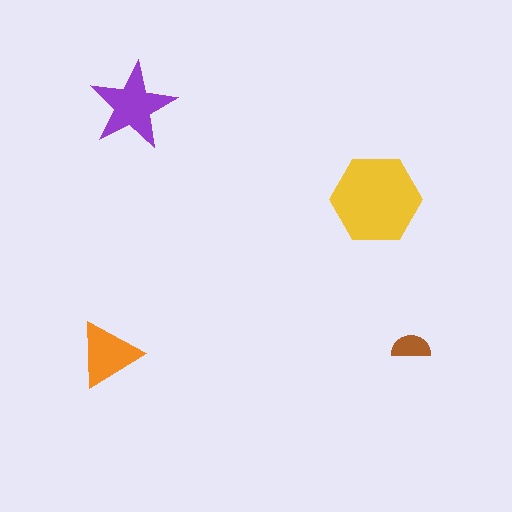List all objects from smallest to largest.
The brown semicircle, the orange triangle, the purple star, the yellow hexagon.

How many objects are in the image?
There are 4 objects in the image.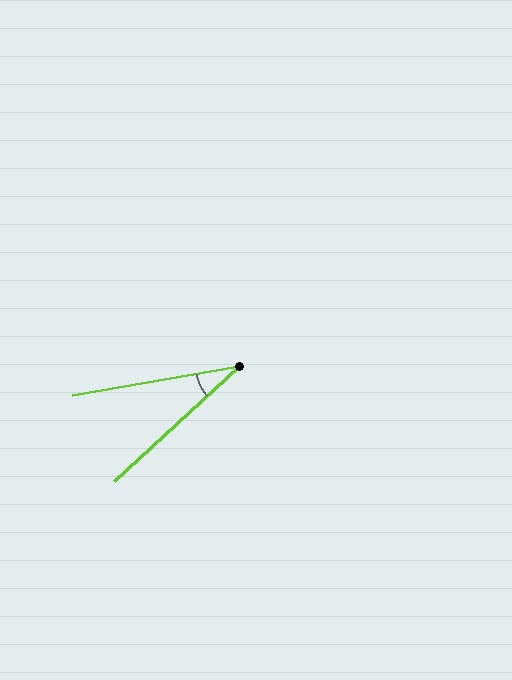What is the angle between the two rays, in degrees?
Approximately 33 degrees.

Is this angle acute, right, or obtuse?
It is acute.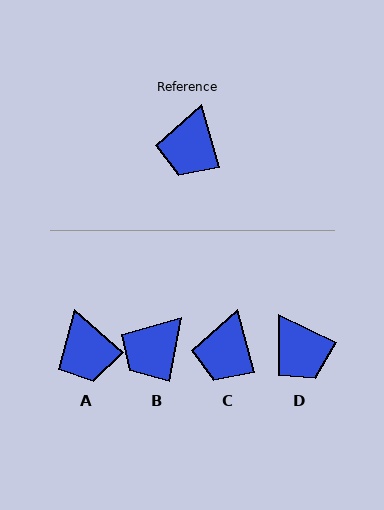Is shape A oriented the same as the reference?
No, it is off by about 33 degrees.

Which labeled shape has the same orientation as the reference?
C.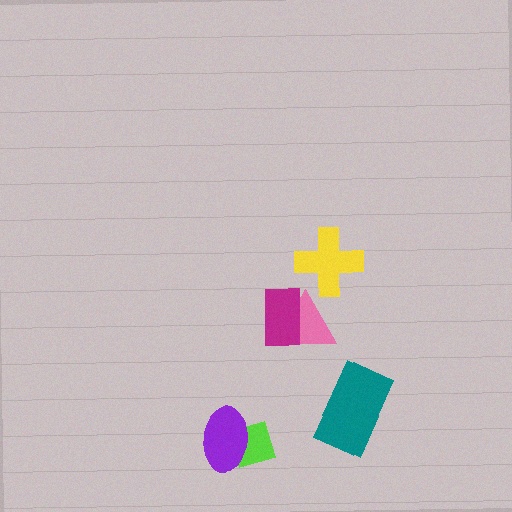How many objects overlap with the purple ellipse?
1 object overlaps with the purple ellipse.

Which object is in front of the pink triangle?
The magenta rectangle is in front of the pink triangle.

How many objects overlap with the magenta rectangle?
1 object overlaps with the magenta rectangle.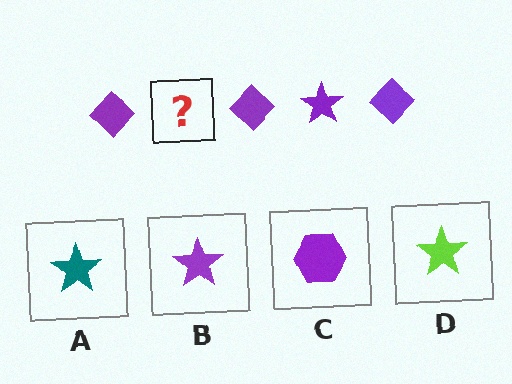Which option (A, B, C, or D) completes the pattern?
B.